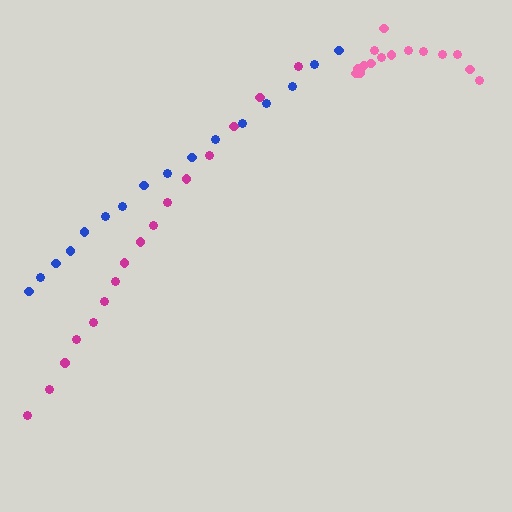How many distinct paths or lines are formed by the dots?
There are 3 distinct paths.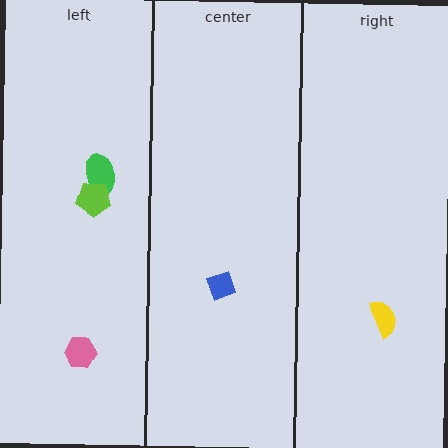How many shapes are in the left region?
3.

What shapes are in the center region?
The blue diamond.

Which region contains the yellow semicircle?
The right region.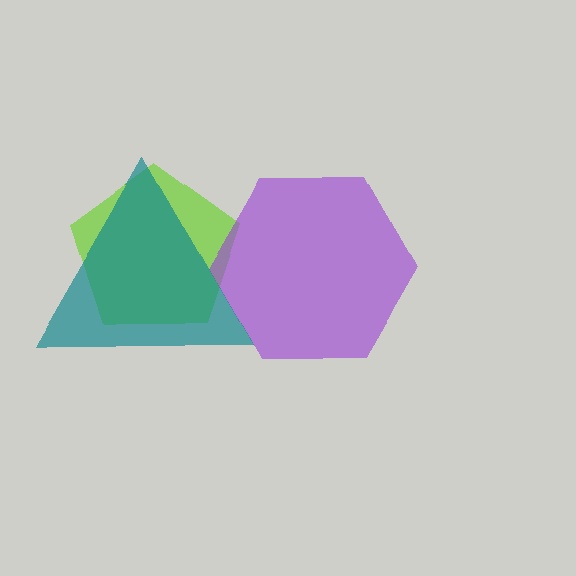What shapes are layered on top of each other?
The layered shapes are: a lime pentagon, a purple hexagon, a teal triangle.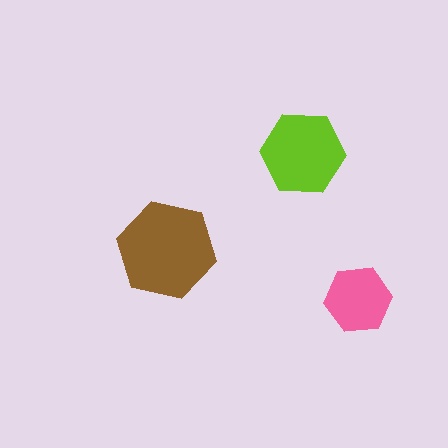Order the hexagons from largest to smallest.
the brown one, the lime one, the pink one.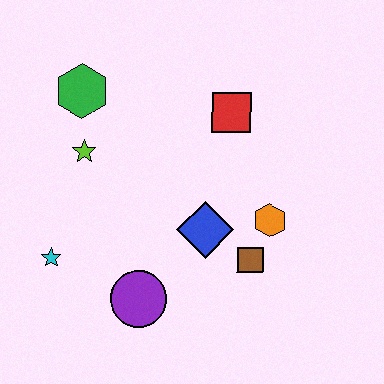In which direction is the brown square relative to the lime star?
The brown square is to the right of the lime star.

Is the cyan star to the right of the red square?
No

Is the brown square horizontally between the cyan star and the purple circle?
No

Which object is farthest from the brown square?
The green hexagon is farthest from the brown square.